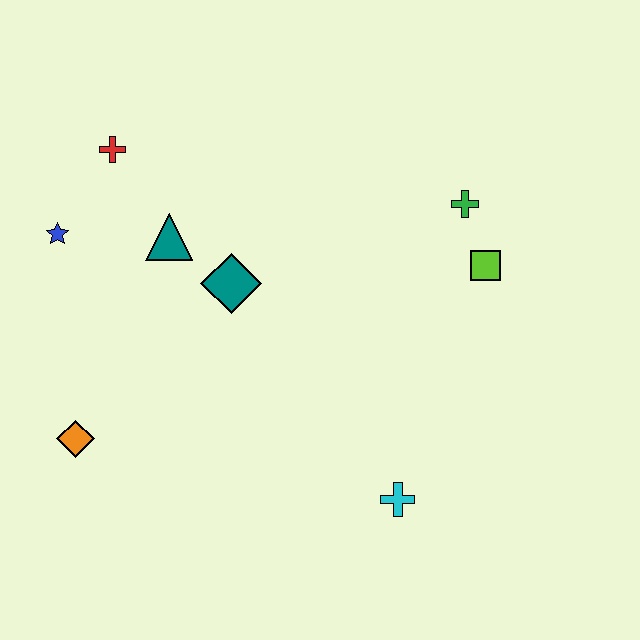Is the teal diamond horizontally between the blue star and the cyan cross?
Yes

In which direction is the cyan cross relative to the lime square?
The cyan cross is below the lime square.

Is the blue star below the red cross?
Yes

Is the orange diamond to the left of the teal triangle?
Yes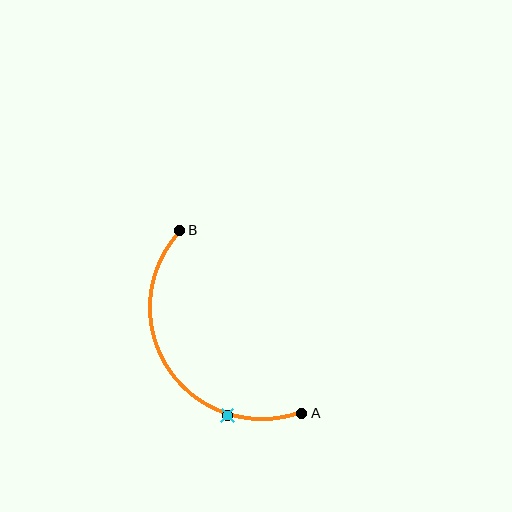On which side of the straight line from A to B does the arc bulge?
The arc bulges below and to the left of the straight line connecting A and B.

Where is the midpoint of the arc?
The arc midpoint is the point on the curve farthest from the straight line joining A and B. It sits below and to the left of that line.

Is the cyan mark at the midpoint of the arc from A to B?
No. The cyan mark lies on the arc but is closer to endpoint A. The arc midpoint would be at the point on the curve equidistant along the arc from both A and B.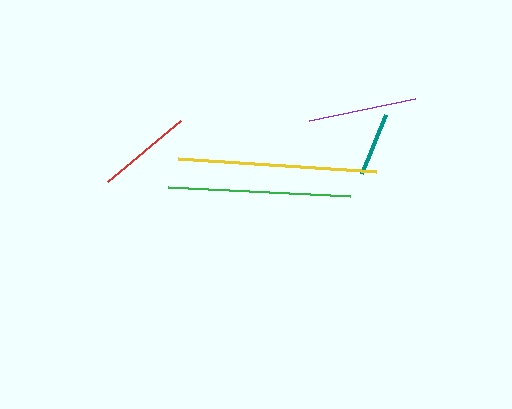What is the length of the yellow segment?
The yellow segment is approximately 199 pixels long.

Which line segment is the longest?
The yellow line is the longest at approximately 199 pixels.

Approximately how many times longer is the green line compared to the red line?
The green line is approximately 1.9 times the length of the red line.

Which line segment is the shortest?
The teal line is the shortest at approximately 64 pixels.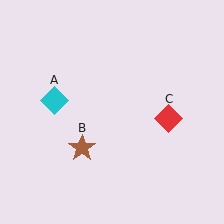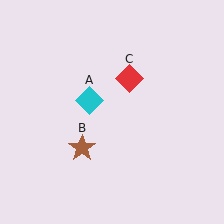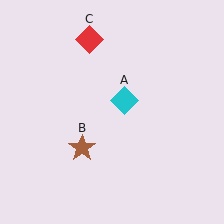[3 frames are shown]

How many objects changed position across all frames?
2 objects changed position: cyan diamond (object A), red diamond (object C).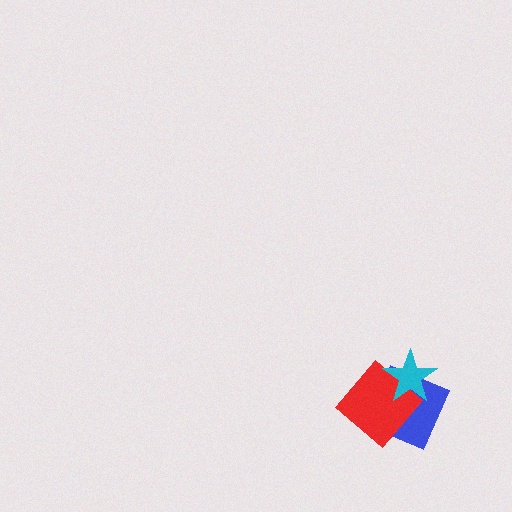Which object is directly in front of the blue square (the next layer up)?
The red diamond is directly in front of the blue square.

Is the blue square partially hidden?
Yes, it is partially covered by another shape.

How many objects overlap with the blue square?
2 objects overlap with the blue square.